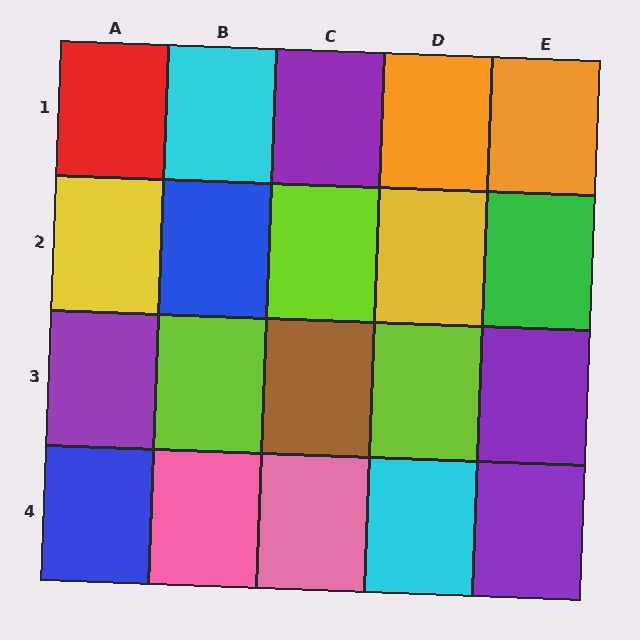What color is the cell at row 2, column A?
Yellow.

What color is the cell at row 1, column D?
Orange.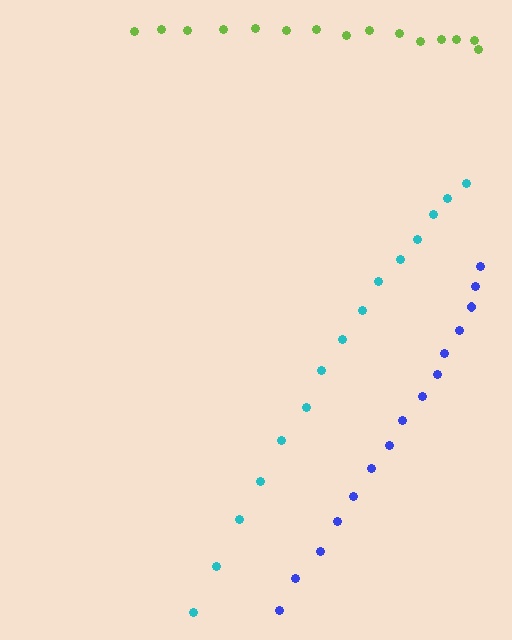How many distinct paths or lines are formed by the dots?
There are 3 distinct paths.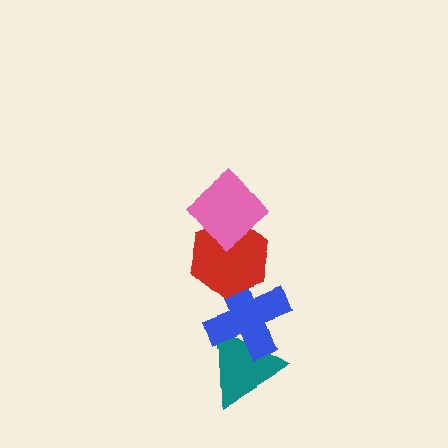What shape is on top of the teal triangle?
The blue cross is on top of the teal triangle.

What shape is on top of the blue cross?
The red hexagon is on top of the blue cross.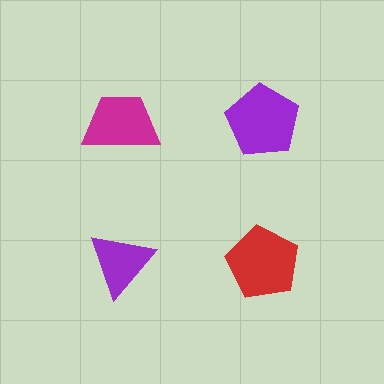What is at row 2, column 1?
A purple triangle.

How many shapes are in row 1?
2 shapes.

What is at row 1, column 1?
A magenta trapezoid.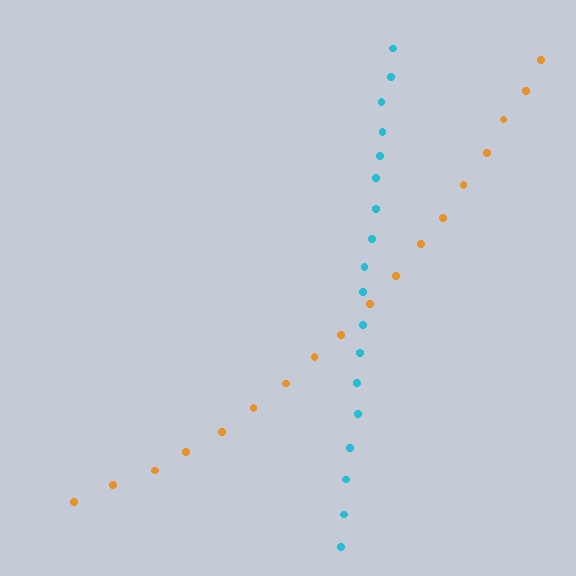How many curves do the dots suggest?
There are 2 distinct paths.